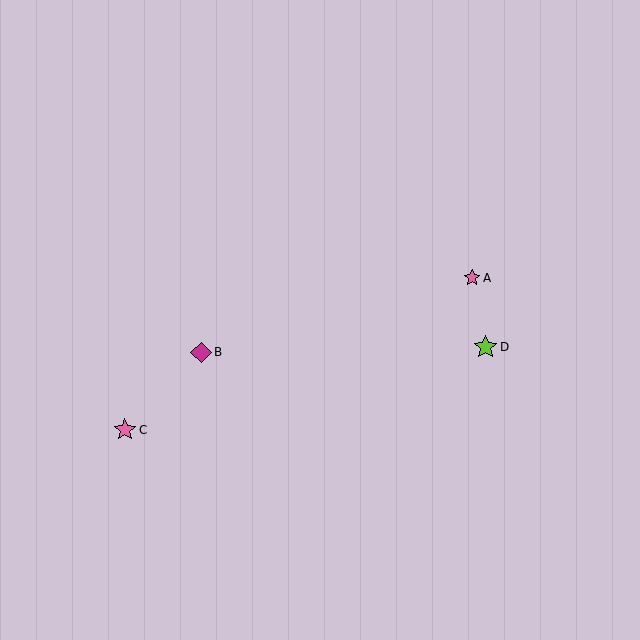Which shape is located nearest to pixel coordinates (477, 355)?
The lime star (labeled D) at (485, 347) is nearest to that location.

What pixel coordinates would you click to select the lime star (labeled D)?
Click at (485, 347) to select the lime star D.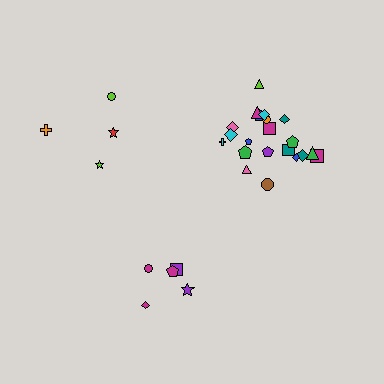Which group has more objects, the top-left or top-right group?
The top-right group.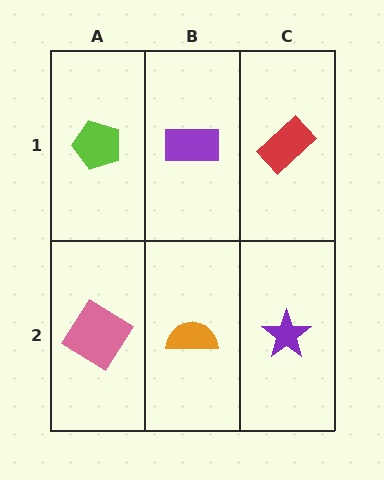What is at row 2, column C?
A purple star.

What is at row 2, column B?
An orange semicircle.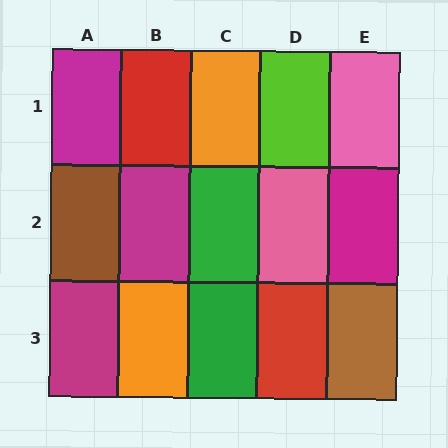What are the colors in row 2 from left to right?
Brown, magenta, green, pink, magenta.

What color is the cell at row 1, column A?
Magenta.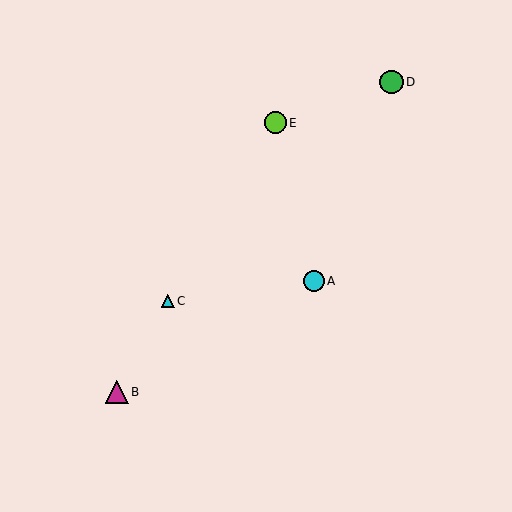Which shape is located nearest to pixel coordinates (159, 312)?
The cyan triangle (labeled C) at (168, 301) is nearest to that location.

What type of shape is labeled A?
Shape A is a cyan circle.